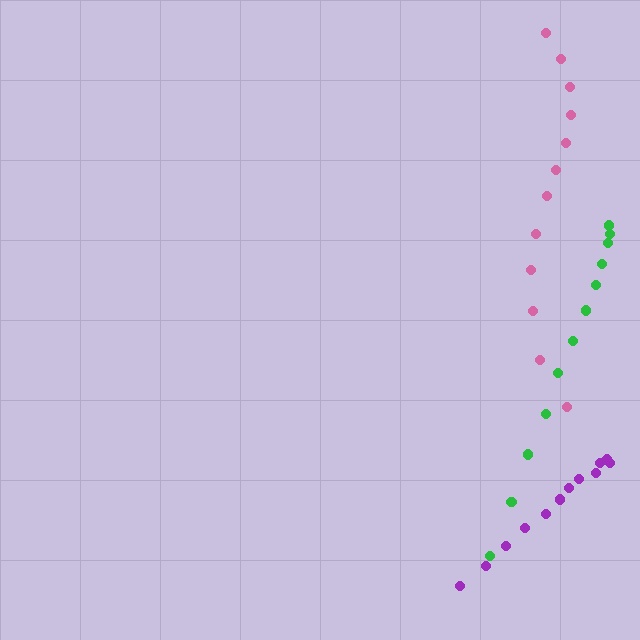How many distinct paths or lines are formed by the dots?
There are 3 distinct paths.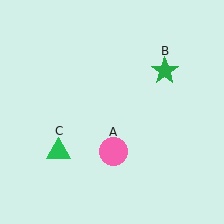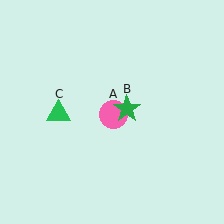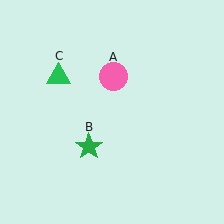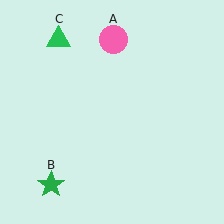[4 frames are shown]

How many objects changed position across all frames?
3 objects changed position: pink circle (object A), green star (object B), green triangle (object C).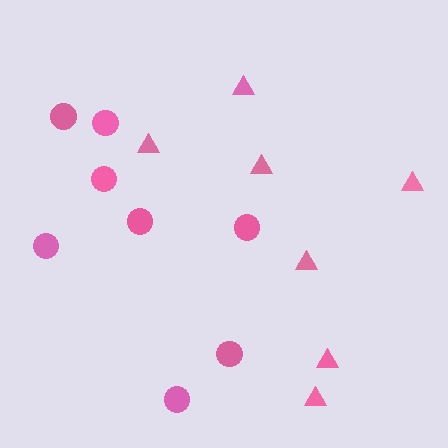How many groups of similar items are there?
There are 2 groups: one group of triangles (7) and one group of circles (8).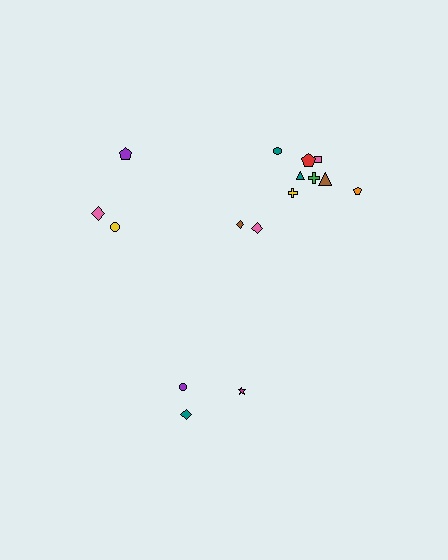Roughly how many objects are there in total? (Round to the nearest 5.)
Roughly 15 objects in total.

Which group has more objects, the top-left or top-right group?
The top-right group.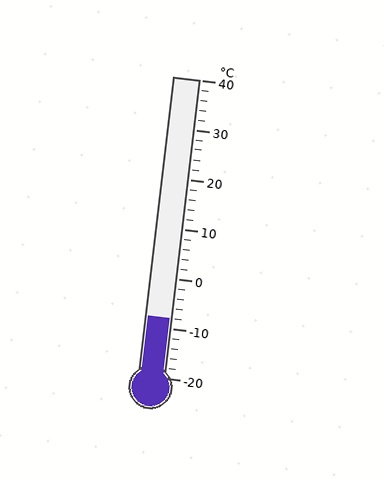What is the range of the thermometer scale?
The thermometer scale ranges from -20°C to 40°C.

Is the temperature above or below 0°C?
The temperature is below 0°C.